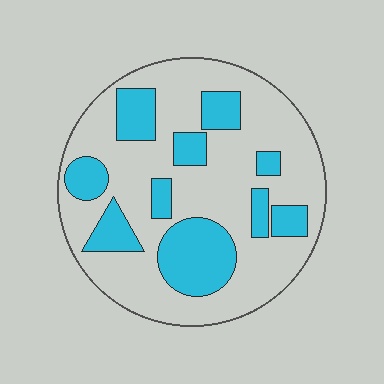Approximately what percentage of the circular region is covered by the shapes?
Approximately 30%.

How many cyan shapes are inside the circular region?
10.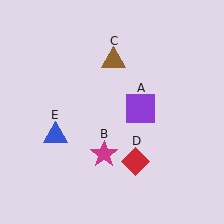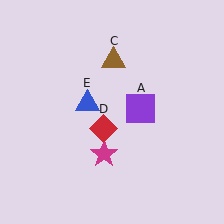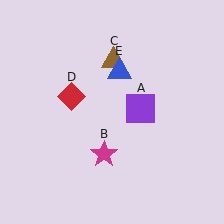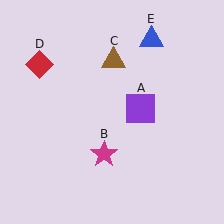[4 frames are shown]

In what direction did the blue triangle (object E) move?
The blue triangle (object E) moved up and to the right.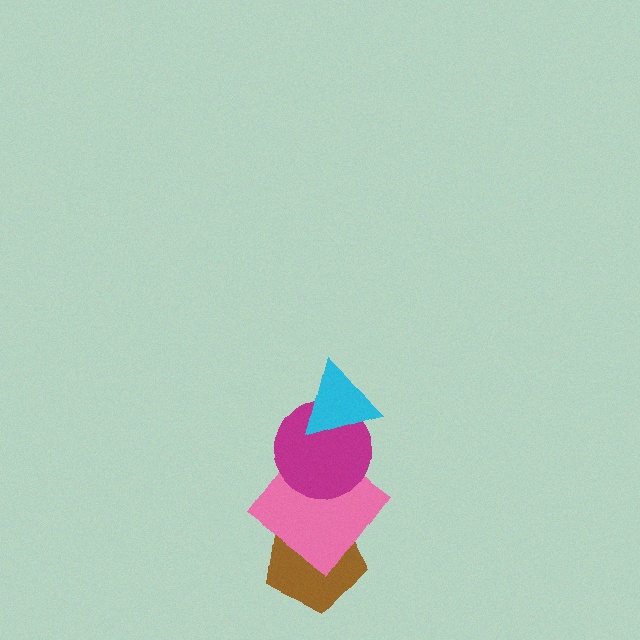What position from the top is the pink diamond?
The pink diamond is 3rd from the top.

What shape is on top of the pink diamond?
The magenta circle is on top of the pink diamond.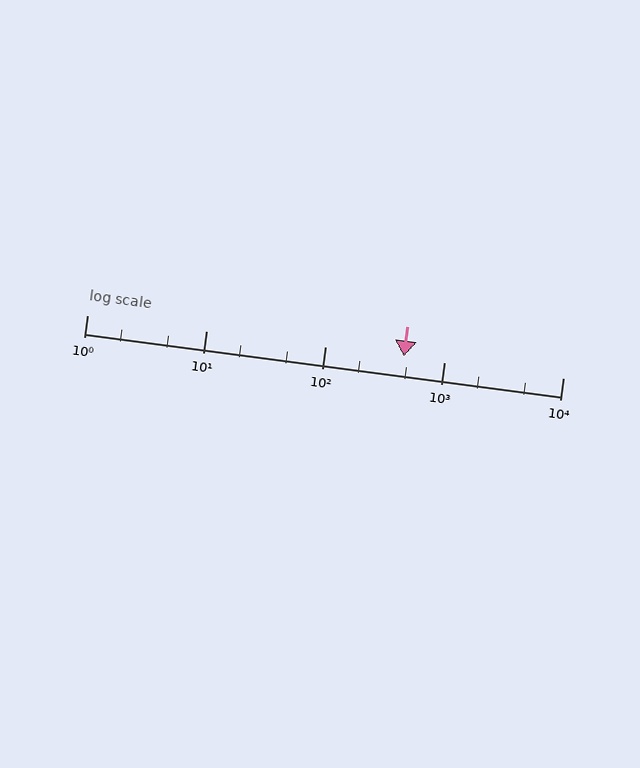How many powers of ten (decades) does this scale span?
The scale spans 4 decades, from 1 to 10000.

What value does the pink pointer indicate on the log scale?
The pointer indicates approximately 460.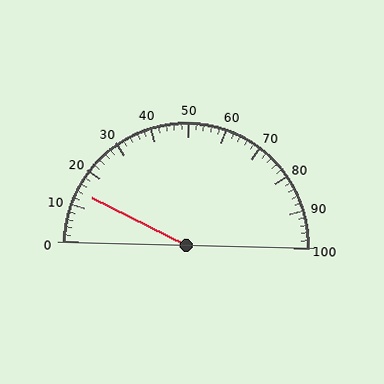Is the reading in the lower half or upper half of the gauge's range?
The reading is in the lower half of the range (0 to 100).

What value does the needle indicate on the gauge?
The needle indicates approximately 14.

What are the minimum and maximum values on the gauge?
The gauge ranges from 0 to 100.